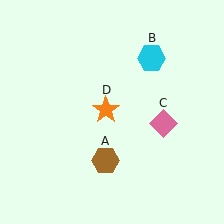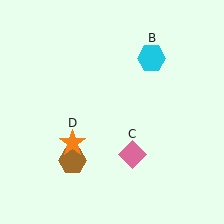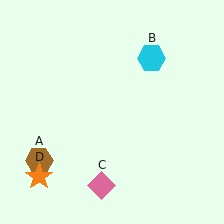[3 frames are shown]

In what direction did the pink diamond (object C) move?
The pink diamond (object C) moved down and to the left.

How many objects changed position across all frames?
3 objects changed position: brown hexagon (object A), pink diamond (object C), orange star (object D).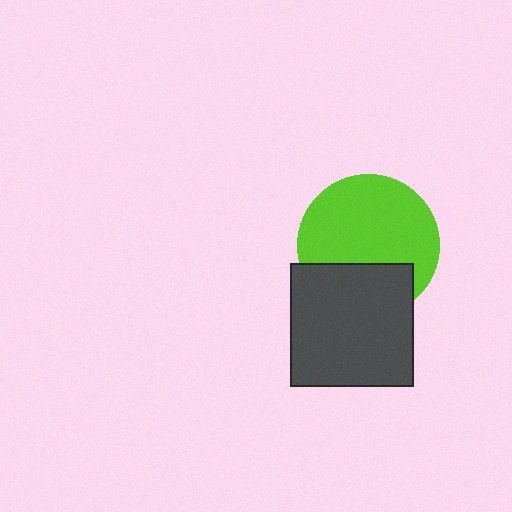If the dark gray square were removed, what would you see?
You would see the complete lime circle.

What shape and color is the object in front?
The object in front is a dark gray square.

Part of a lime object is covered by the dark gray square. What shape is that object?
It is a circle.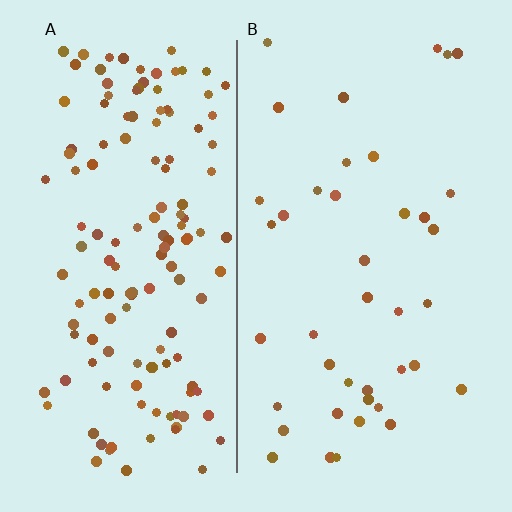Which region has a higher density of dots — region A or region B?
A (the left).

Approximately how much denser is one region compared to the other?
Approximately 3.5× — region A over region B.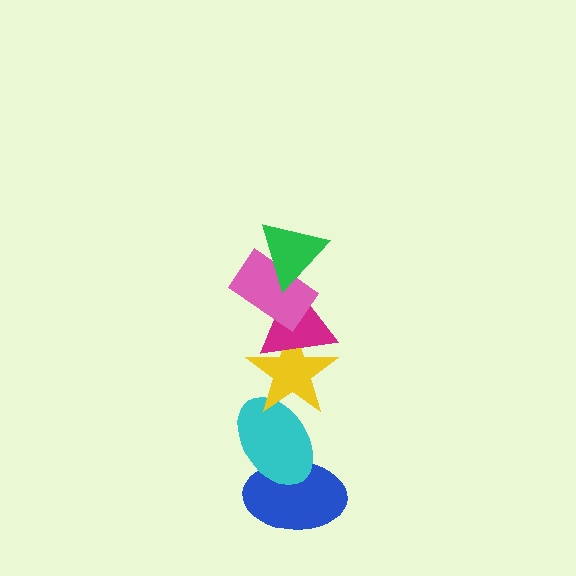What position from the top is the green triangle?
The green triangle is 1st from the top.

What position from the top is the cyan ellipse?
The cyan ellipse is 5th from the top.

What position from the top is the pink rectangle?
The pink rectangle is 2nd from the top.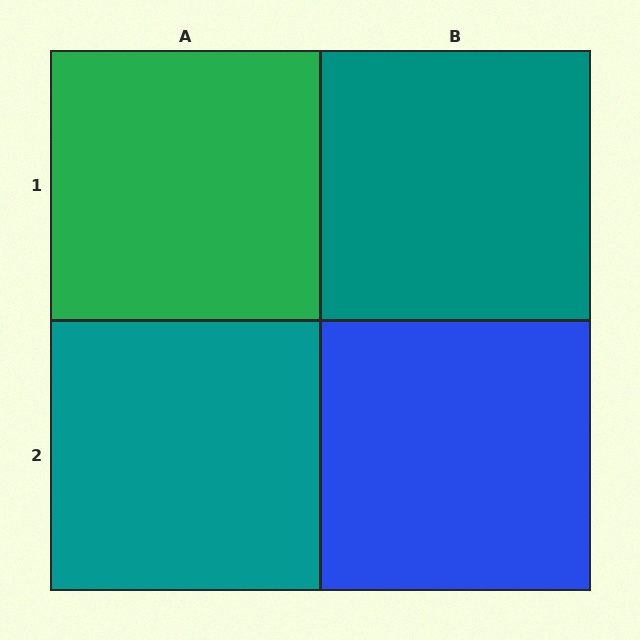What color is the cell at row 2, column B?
Blue.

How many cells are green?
1 cell is green.